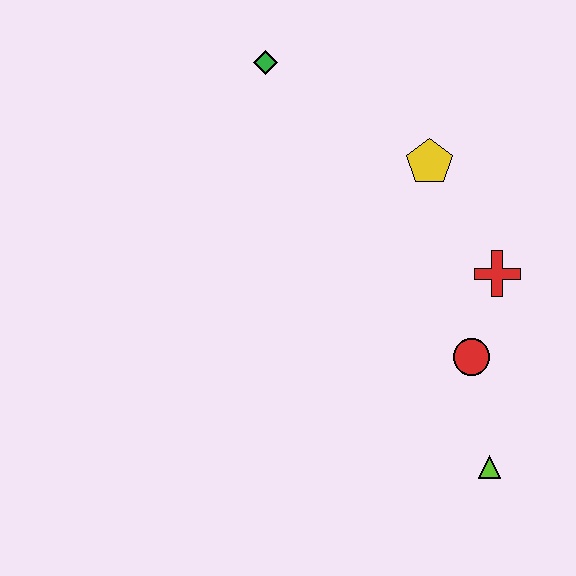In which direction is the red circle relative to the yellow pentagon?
The red circle is below the yellow pentagon.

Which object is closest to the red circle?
The red cross is closest to the red circle.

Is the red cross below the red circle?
No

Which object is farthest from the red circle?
The green diamond is farthest from the red circle.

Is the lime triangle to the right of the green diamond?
Yes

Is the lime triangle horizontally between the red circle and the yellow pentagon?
No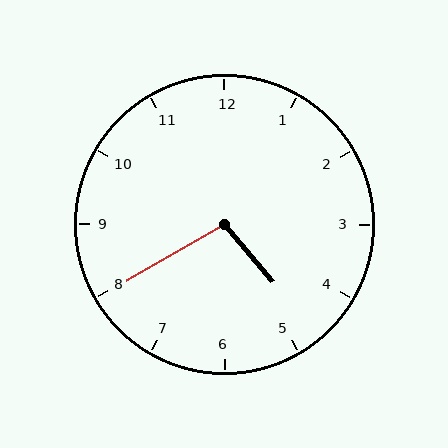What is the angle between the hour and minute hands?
Approximately 100 degrees.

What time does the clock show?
4:40.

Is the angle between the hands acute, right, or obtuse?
It is obtuse.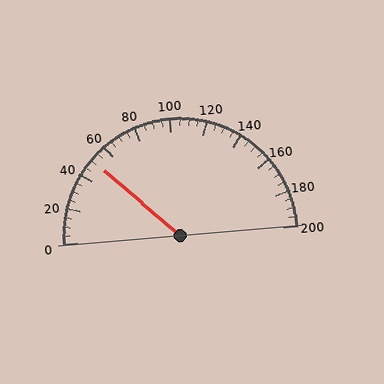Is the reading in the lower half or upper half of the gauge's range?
The reading is in the lower half of the range (0 to 200).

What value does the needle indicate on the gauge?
The needle indicates approximately 50.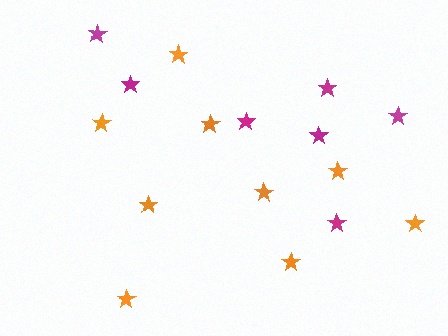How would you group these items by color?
There are 2 groups: one group of magenta stars (7) and one group of orange stars (9).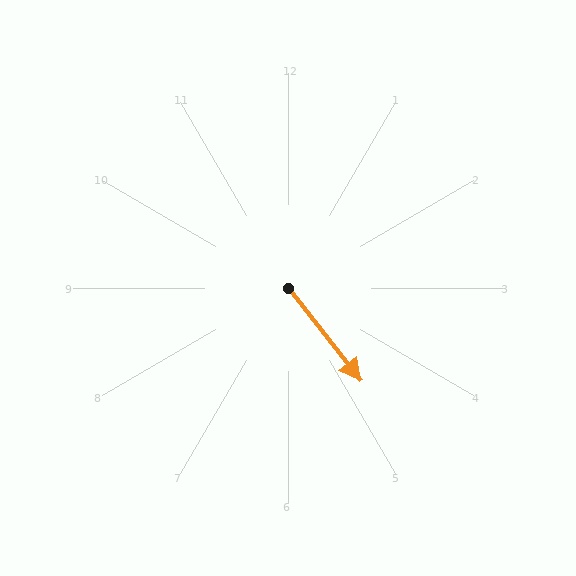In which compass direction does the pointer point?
Southeast.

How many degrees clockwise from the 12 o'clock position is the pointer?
Approximately 142 degrees.